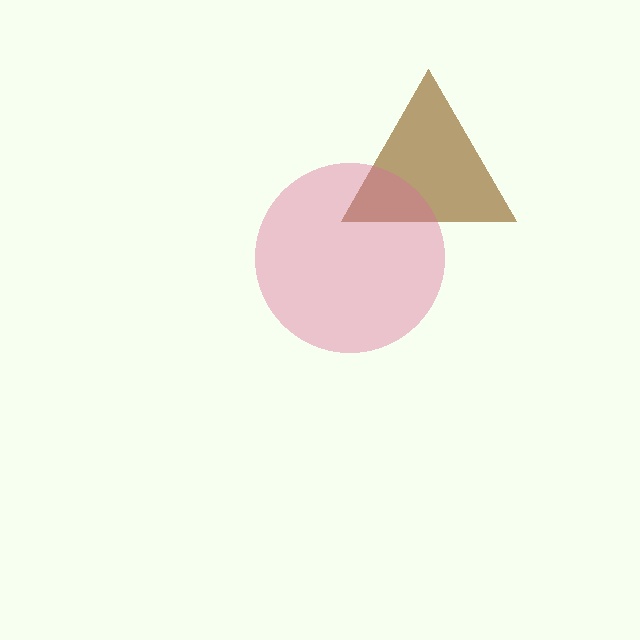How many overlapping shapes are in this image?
There are 2 overlapping shapes in the image.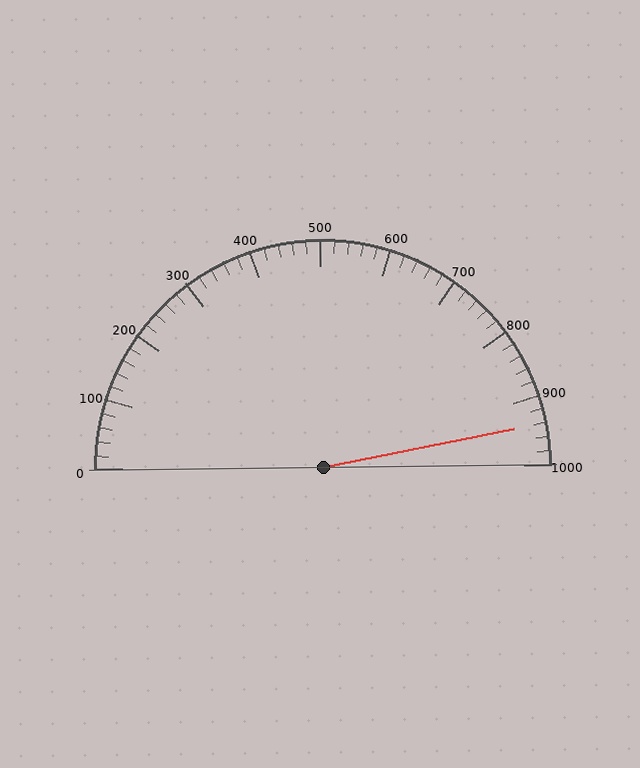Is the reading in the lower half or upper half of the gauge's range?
The reading is in the upper half of the range (0 to 1000).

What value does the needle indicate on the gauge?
The needle indicates approximately 940.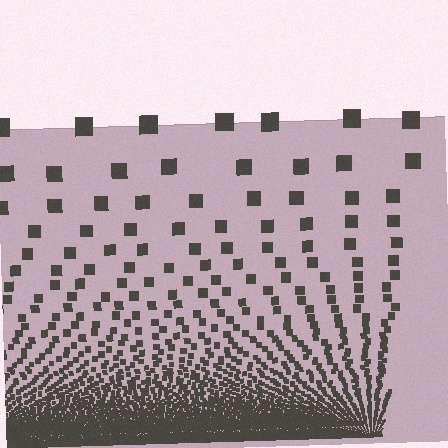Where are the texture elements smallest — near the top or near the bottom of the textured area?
Near the bottom.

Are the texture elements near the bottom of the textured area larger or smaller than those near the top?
Smaller. The gradient is inverted — elements near the bottom are smaller and denser.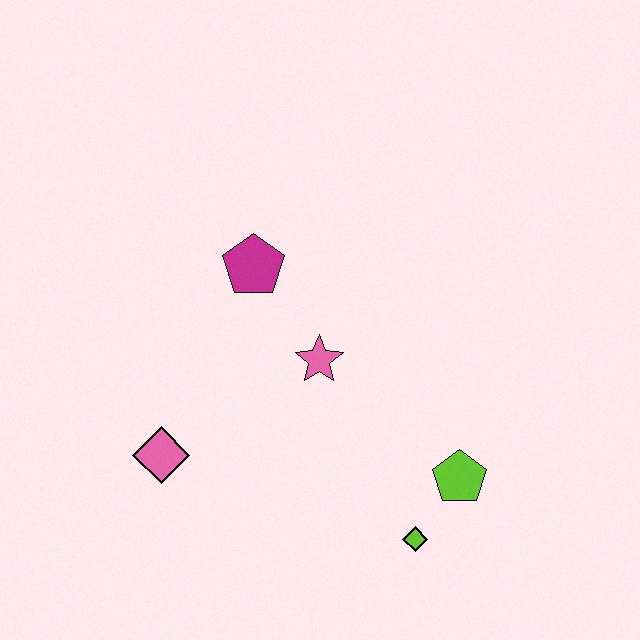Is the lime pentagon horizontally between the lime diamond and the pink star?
No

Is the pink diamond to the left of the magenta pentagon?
Yes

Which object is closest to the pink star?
The magenta pentagon is closest to the pink star.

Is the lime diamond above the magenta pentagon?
No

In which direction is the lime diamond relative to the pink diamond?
The lime diamond is to the right of the pink diamond.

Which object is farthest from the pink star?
The lime diamond is farthest from the pink star.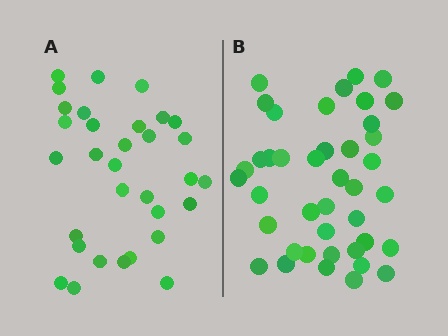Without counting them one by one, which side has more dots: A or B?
Region B (the right region) has more dots.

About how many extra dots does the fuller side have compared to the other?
Region B has roughly 8 or so more dots than region A.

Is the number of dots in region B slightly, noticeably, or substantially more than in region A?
Region B has noticeably more, but not dramatically so. The ratio is roughly 1.3 to 1.